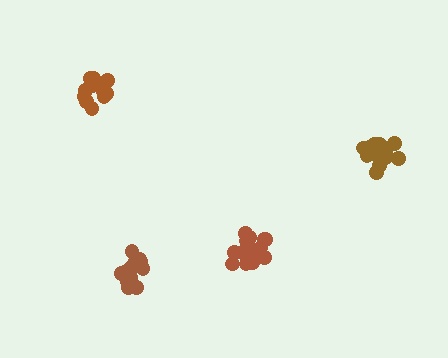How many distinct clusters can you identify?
There are 4 distinct clusters.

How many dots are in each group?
Group 1: 12 dots, Group 2: 15 dots, Group 3: 16 dots, Group 4: 18 dots (61 total).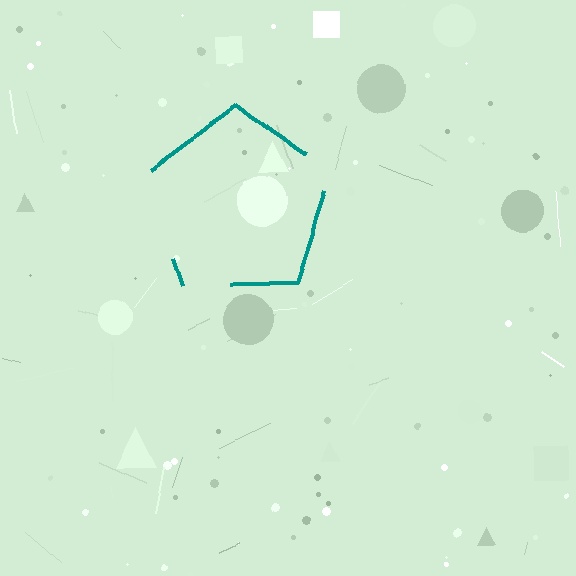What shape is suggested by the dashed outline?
The dashed outline suggests a pentagon.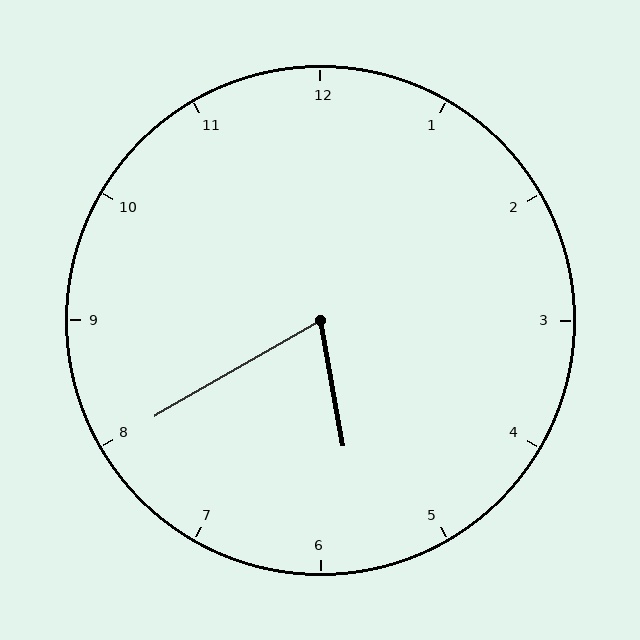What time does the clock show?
5:40.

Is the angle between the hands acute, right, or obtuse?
It is acute.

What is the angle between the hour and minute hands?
Approximately 70 degrees.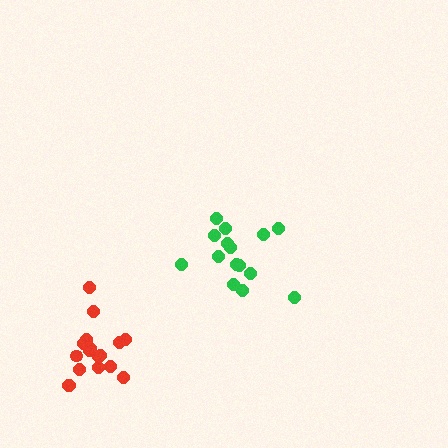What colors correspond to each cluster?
The clusters are colored: green, red.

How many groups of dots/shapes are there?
There are 2 groups.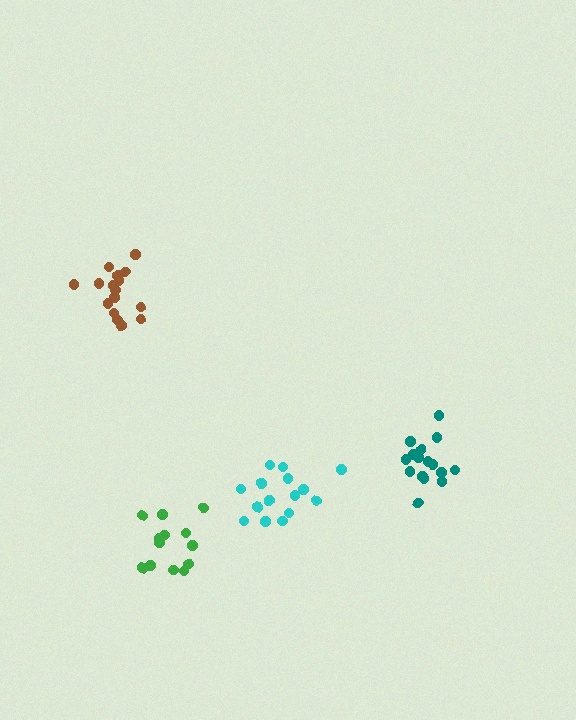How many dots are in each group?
Group 1: 16 dots, Group 2: 15 dots, Group 3: 13 dots, Group 4: 16 dots (60 total).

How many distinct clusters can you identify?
There are 4 distinct clusters.